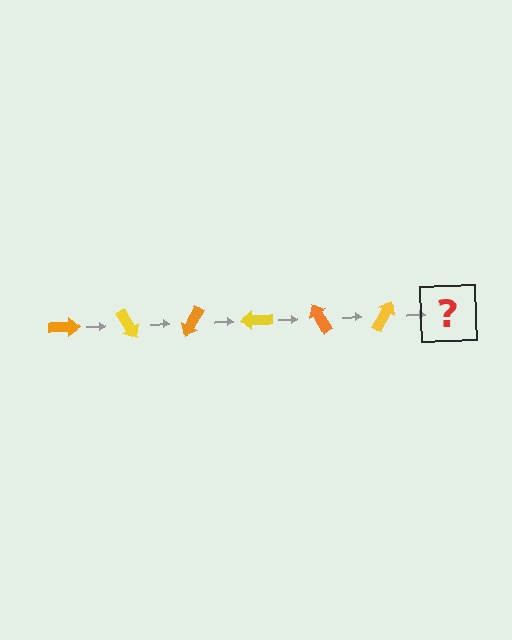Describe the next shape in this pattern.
It should be an orange arrow, rotated 360 degrees from the start.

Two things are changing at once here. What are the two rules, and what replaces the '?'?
The two rules are that it rotates 60 degrees each step and the color cycles through orange and yellow. The '?' should be an orange arrow, rotated 360 degrees from the start.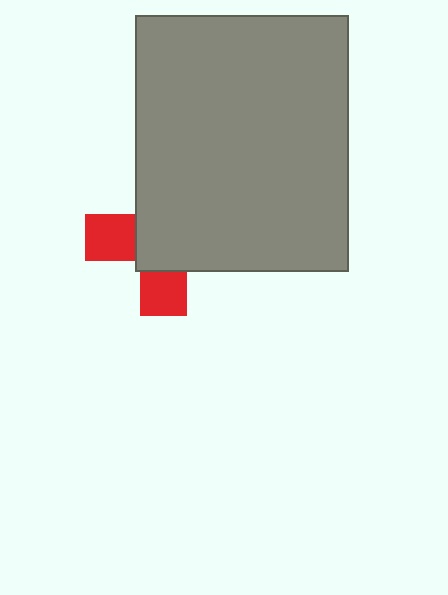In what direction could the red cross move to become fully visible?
The red cross could move toward the lower-left. That would shift it out from behind the gray rectangle entirely.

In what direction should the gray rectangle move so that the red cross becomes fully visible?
The gray rectangle should move toward the upper-right. That is the shortest direction to clear the overlap and leave the red cross fully visible.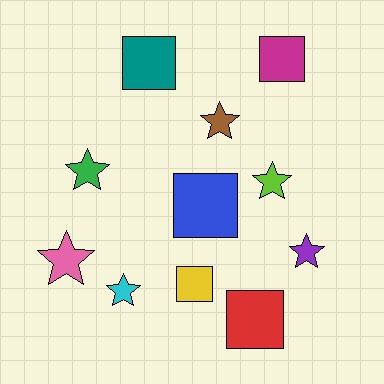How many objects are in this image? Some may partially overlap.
There are 11 objects.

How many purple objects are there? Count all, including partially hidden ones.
There is 1 purple object.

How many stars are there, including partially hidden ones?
There are 6 stars.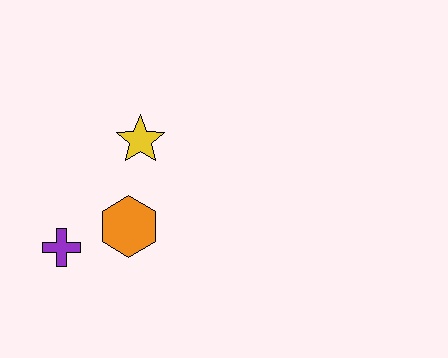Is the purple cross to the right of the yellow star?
No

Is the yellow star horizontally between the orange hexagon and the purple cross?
No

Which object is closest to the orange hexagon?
The purple cross is closest to the orange hexagon.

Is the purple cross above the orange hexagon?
No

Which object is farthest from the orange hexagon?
The yellow star is farthest from the orange hexagon.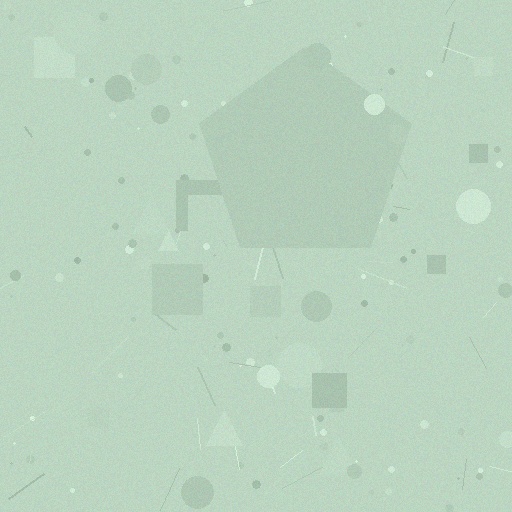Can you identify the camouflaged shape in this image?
The camouflaged shape is a pentagon.